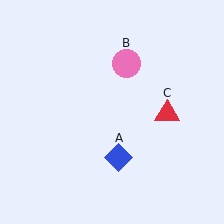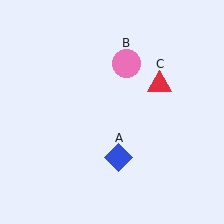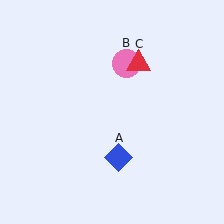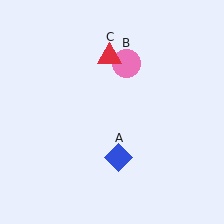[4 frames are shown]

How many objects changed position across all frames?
1 object changed position: red triangle (object C).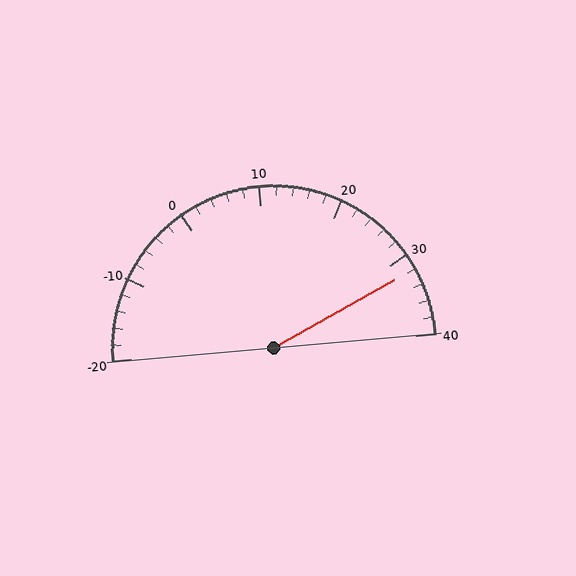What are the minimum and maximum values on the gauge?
The gauge ranges from -20 to 40.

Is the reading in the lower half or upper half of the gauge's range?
The reading is in the upper half of the range (-20 to 40).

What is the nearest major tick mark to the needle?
The nearest major tick mark is 30.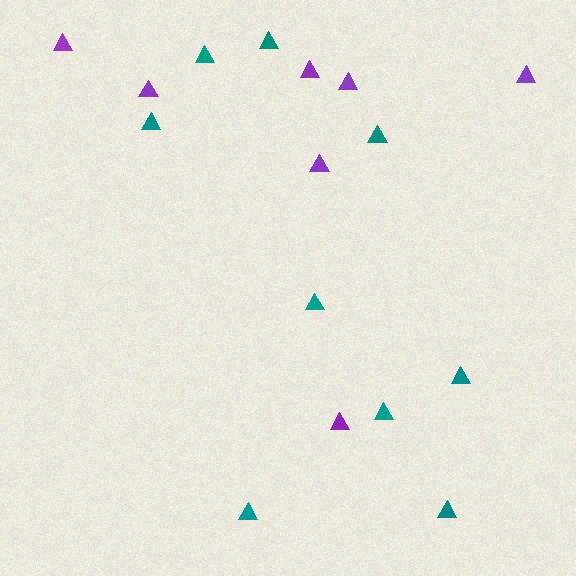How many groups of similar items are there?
There are 2 groups: one group of purple triangles (7) and one group of teal triangles (9).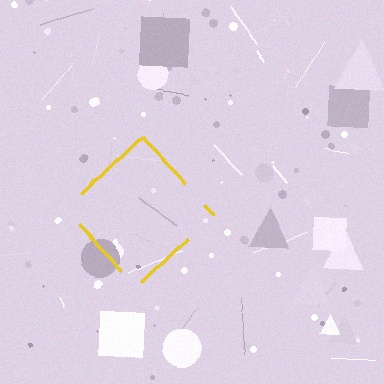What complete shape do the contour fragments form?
The contour fragments form a diamond.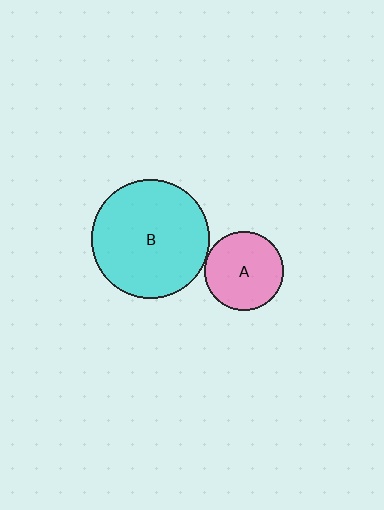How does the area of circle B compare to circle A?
Approximately 2.3 times.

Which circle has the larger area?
Circle B (cyan).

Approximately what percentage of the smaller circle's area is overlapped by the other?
Approximately 5%.